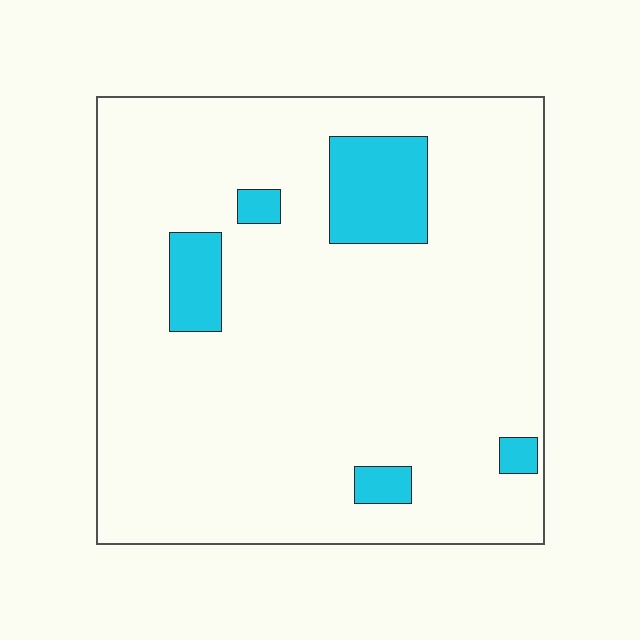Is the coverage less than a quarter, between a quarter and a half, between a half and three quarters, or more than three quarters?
Less than a quarter.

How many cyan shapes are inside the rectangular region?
5.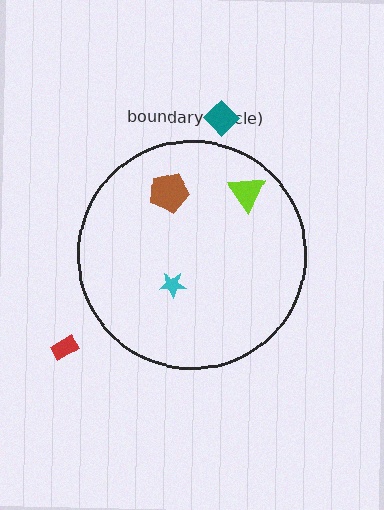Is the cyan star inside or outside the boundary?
Inside.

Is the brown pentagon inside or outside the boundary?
Inside.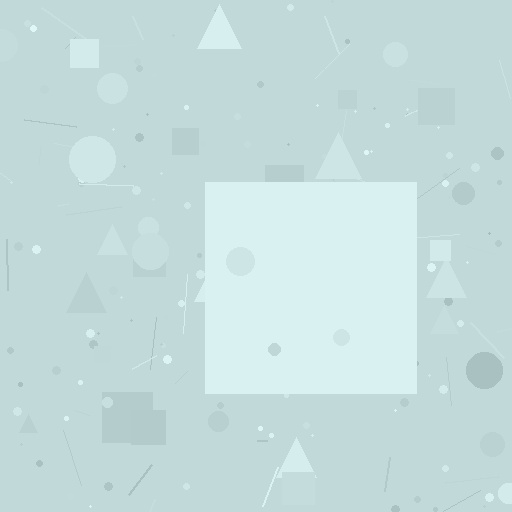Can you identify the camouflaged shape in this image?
The camouflaged shape is a square.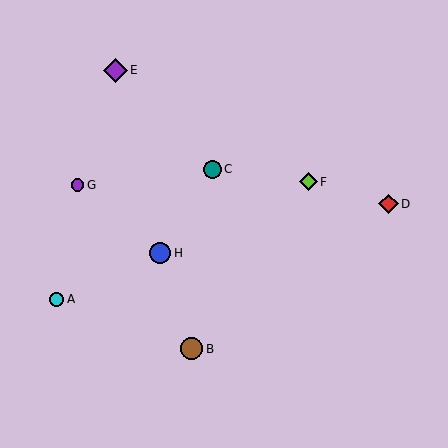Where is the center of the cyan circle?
The center of the cyan circle is at (57, 299).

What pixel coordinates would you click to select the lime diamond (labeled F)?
Click at (308, 182) to select the lime diamond F.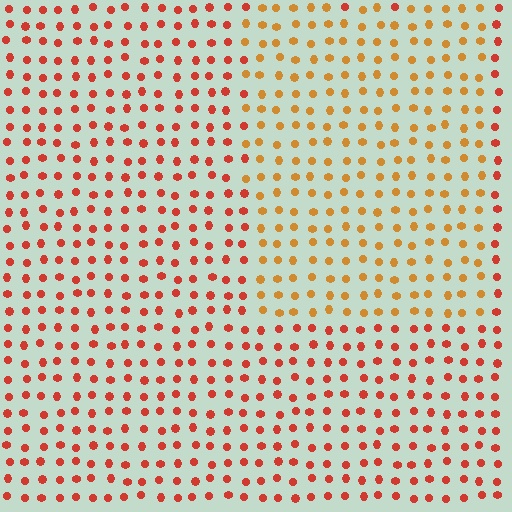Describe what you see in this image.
The image is filled with small red elements in a uniform arrangement. A rectangle-shaped region is visible where the elements are tinted to a slightly different hue, forming a subtle color boundary.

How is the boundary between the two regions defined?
The boundary is defined purely by a slight shift in hue (about 31 degrees). Spacing, size, and orientation are identical on both sides.